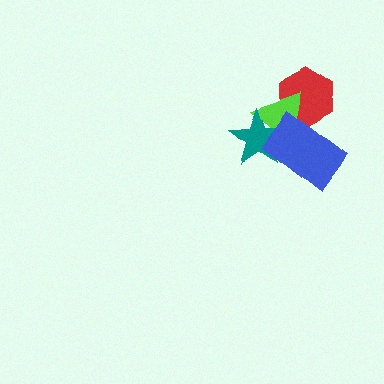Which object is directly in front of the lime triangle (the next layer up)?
The teal star is directly in front of the lime triangle.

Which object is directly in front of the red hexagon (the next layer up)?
The lime triangle is directly in front of the red hexagon.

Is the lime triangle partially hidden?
Yes, it is partially covered by another shape.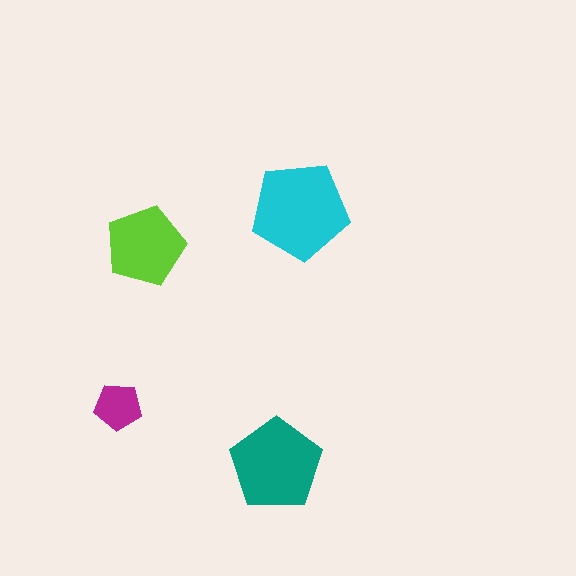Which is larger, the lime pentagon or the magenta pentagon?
The lime one.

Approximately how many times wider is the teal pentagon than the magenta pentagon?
About 2 times wider.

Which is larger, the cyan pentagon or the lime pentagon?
The cyan one.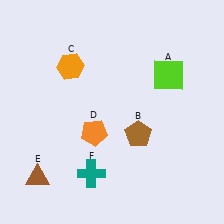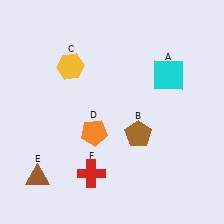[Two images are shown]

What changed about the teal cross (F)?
In Image 1, F is teal. In Image 2, it changed to red.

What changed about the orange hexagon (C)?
In Image 1, C is orange. In Image 2, it changed to yellow.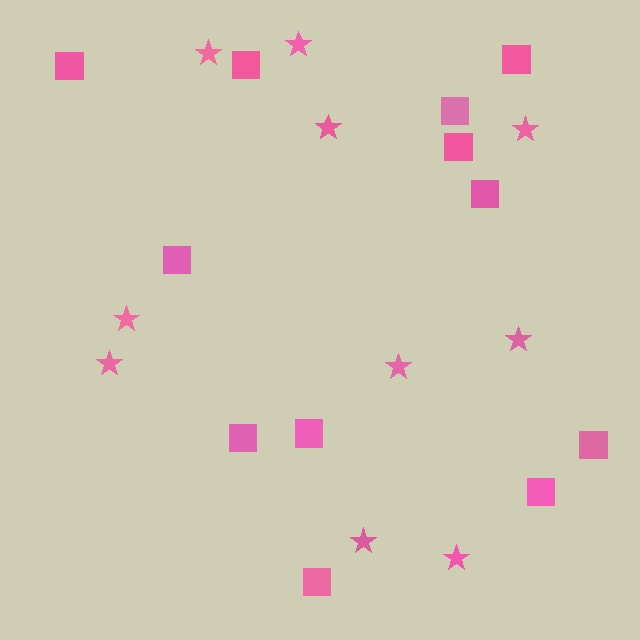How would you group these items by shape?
There are 2 groups: one group of stars (10) and one group of squares (12).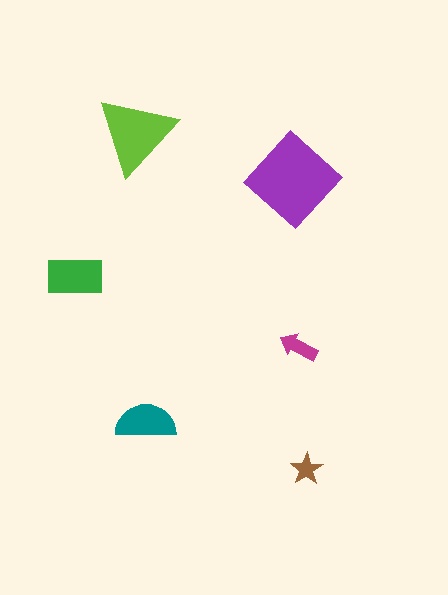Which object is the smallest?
The brown star.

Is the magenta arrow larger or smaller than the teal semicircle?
Smaller.